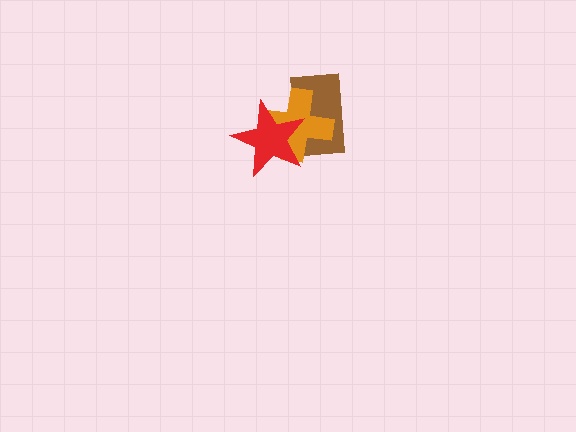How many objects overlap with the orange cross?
2 objects overlap with the orange cross.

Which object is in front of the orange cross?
The red star is in front of the orange cross.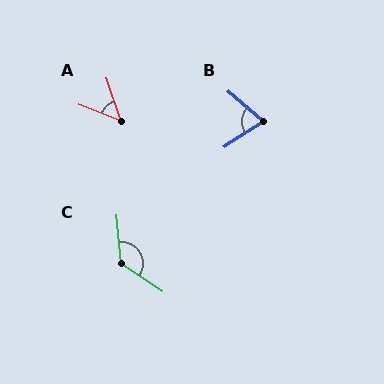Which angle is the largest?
C, at approximately 130 degrees.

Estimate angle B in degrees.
Approximately 74 degrees.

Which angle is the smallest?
A, at approximately 50 degrees.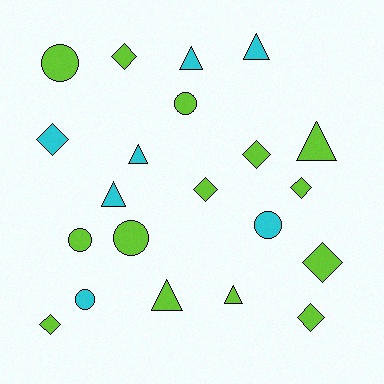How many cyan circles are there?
There are 2 cyan circles.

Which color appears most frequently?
Lime, with 14 objects.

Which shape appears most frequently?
Diamond, with 8 objects.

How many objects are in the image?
There are 21 objects.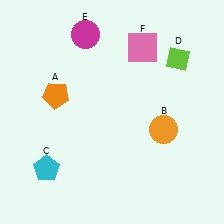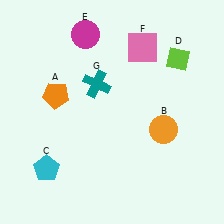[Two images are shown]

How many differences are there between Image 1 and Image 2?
There is 1 difference between the two images.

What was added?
A teal cross (G) was added in Image 2.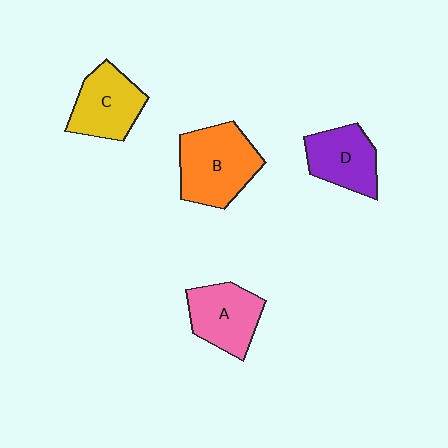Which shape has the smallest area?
Shape D (purple).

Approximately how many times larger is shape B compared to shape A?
Approximately 1.3 times.